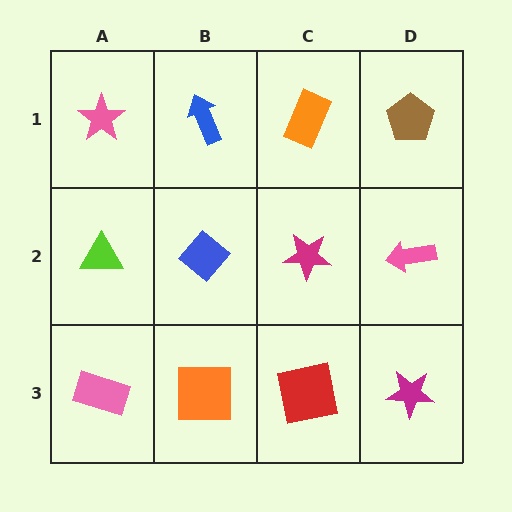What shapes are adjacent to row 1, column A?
A lime triangle (row 2, column A), a blue arrow (row 1, column B).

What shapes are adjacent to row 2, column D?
A brown pentagon (row 1, column D), a magenta star (row 3, column D), a magenta star (row 2, column C).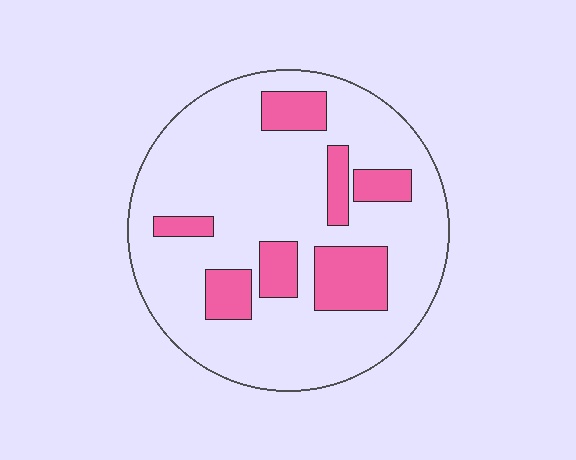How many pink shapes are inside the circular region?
7.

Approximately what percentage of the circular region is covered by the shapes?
Approximately 20%.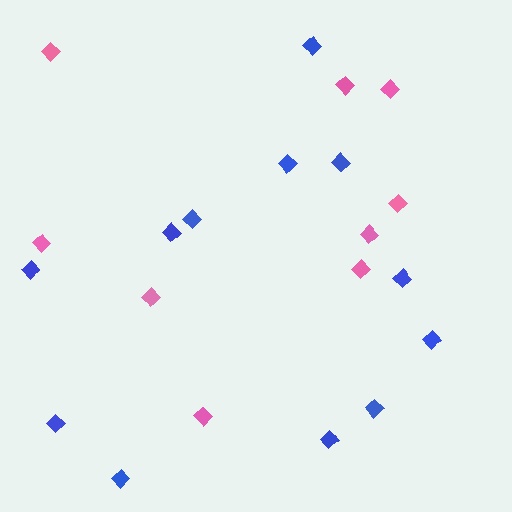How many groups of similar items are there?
There are 2 groups: one group of pink diamonds (9) and one group of blue diamonds (12).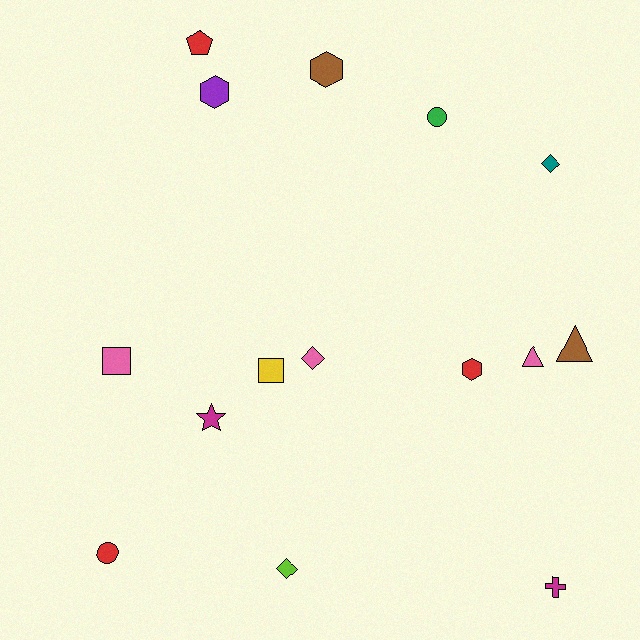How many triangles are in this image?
There are 2 triangles.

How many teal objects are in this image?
There is 1 teal object.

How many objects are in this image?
There are 15 objects.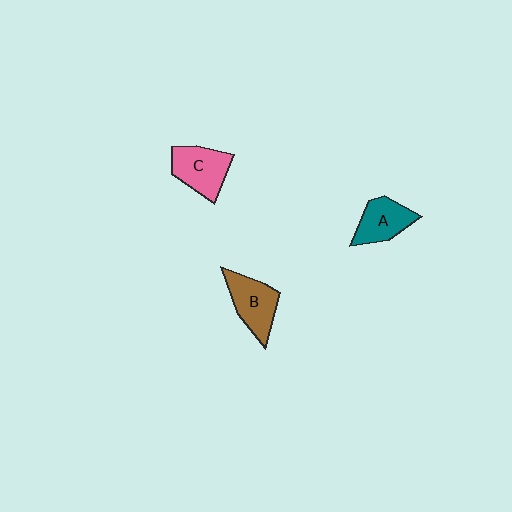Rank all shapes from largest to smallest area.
From largest to smallest: B (brown), C (pink), A (teal).